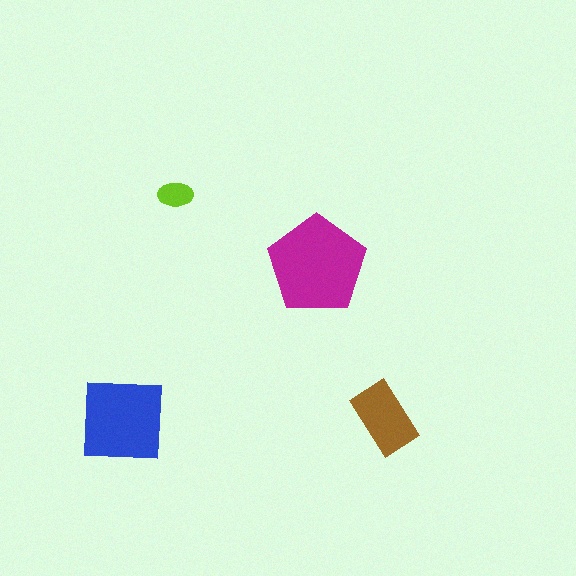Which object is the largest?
The magenta pentagon.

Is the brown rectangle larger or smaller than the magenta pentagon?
Smaller.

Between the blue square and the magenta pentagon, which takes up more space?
The magenta pentagon.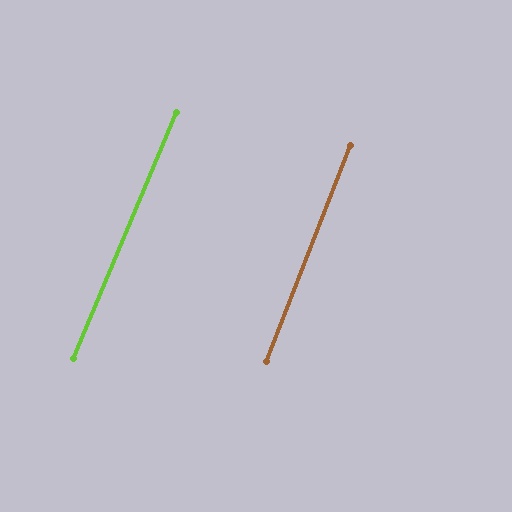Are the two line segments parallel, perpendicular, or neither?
Parallel — their directions differ by only 1.2°.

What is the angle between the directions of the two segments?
Approximately 1 degree.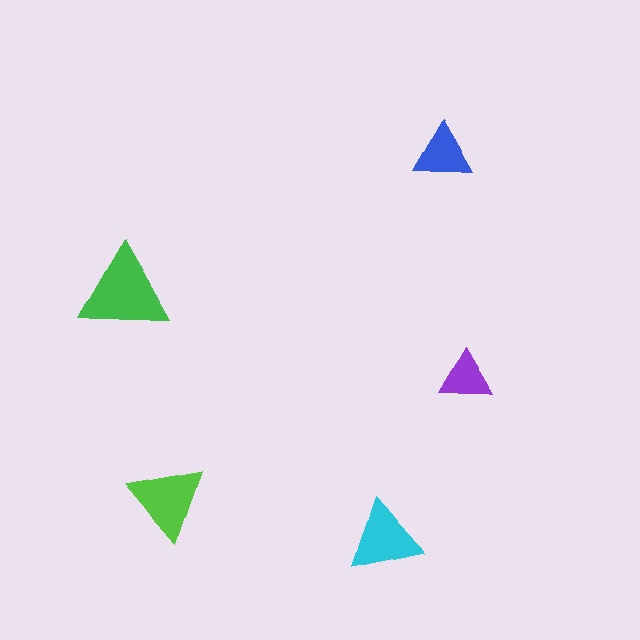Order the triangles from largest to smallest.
the green one, the lime one, the cyan one, the blue one, the purple one.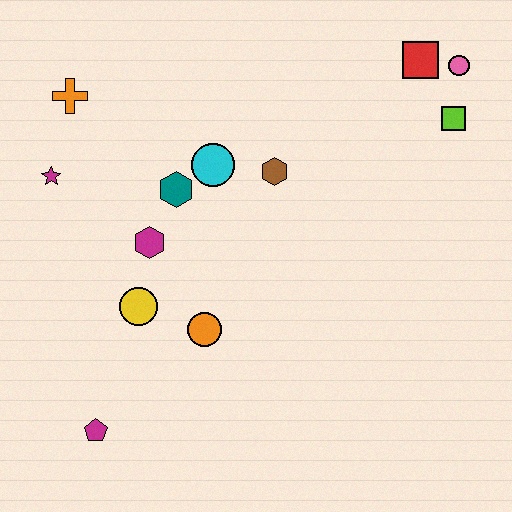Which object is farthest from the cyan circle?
The magenta pentagon is farthest from the cyan circle.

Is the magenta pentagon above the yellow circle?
No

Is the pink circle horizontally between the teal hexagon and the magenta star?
No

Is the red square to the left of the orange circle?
No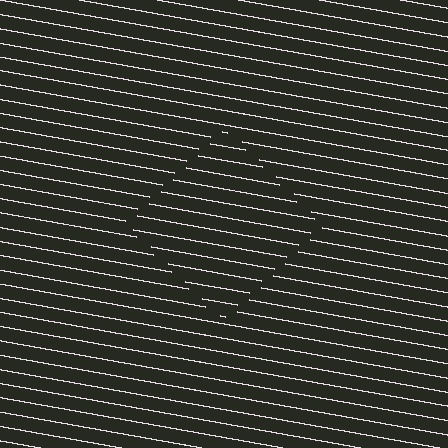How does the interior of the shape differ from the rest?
The interior of the shape contains the same grating, shifted by half a period — the contour is defined by the phase discontinuity where line-ends from the inner and outer gratings abut.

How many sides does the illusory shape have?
4 sides — the line-ends trace a square.